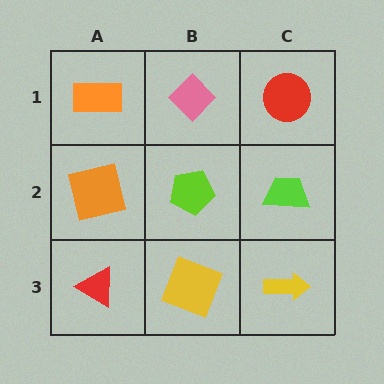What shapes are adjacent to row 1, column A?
An orange square (row 2, column A), a pink diamond (row 1, column B).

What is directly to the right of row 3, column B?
A yellow arrow.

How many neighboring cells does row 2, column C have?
3.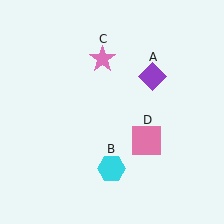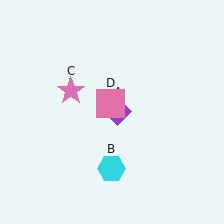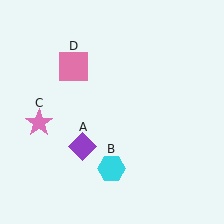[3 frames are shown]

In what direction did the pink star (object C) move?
The pink star (object C) moved down and to the left.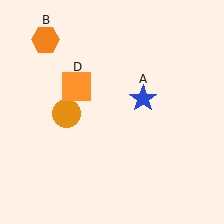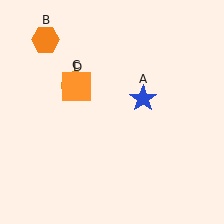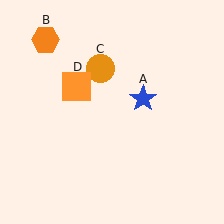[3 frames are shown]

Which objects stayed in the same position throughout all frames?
Blue star (object A) and orange hexagon (object B) and orange square (object D) remained stationary.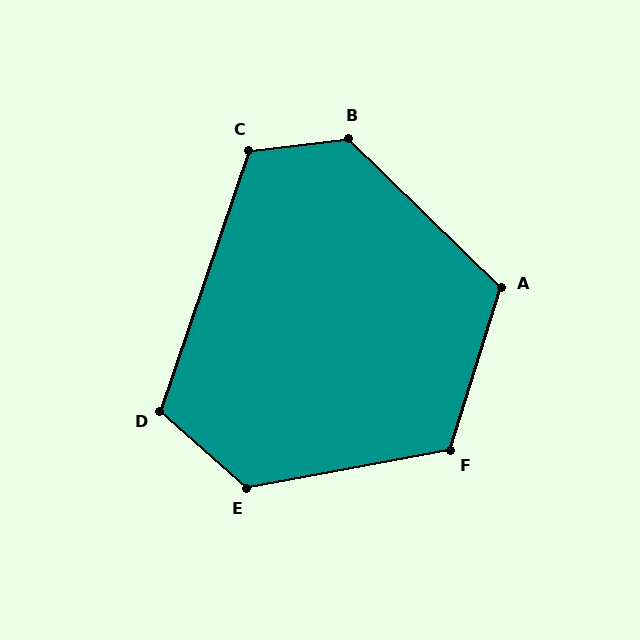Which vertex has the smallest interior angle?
D, at approximately 113 degrees.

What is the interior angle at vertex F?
Approximately 118 degrees (obtuse).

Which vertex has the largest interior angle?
B, at approximately 129 degrees.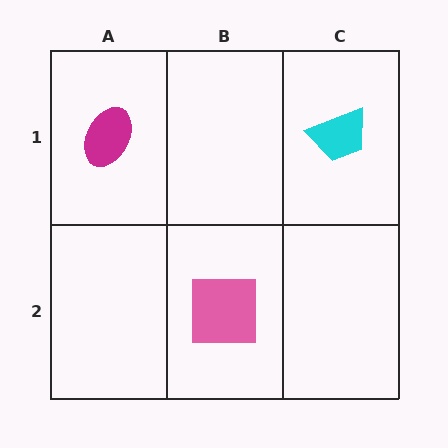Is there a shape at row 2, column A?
No, that cell is empty.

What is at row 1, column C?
A cyan trapezoid.